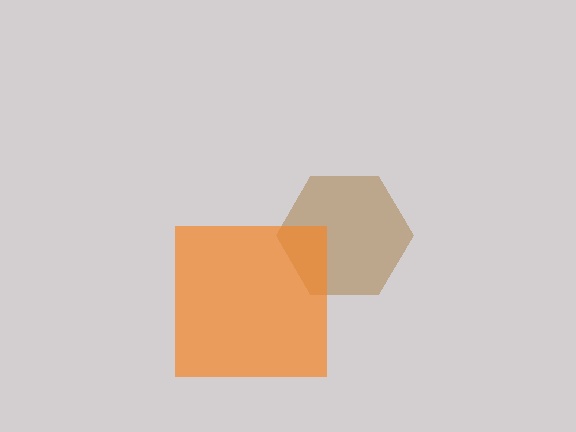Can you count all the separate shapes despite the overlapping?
Yes, there are 2 separate shapes.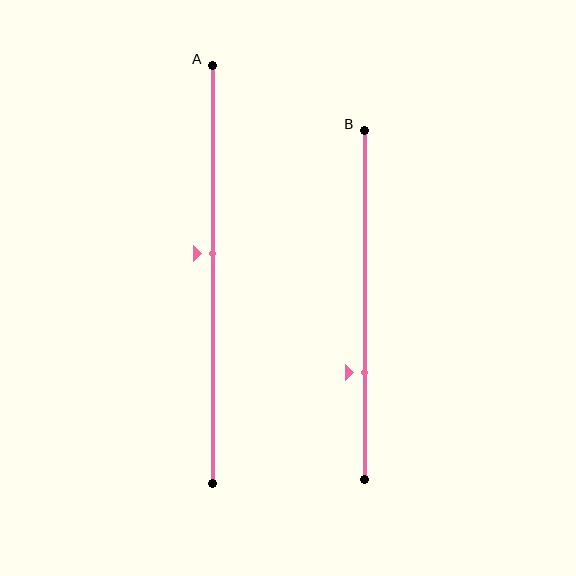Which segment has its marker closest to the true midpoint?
Segment A has its marker closest to the true midpoint.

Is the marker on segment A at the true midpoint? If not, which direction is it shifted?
No, the marker on segment A is shifted upward by about 5% of the segment length.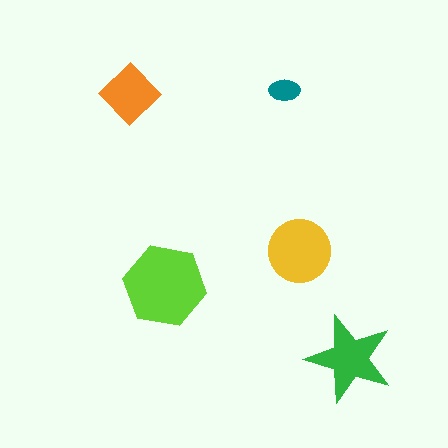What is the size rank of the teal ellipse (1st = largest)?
5th.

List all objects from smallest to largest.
The teal ellipse, the orange diamond, the green star, the yellow circle, the lime hexagon.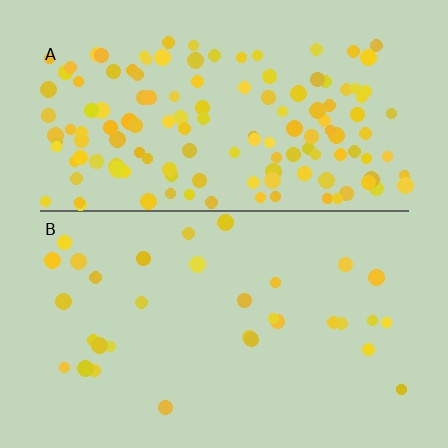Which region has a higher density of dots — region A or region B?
A (the top).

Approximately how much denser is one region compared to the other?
Approximately 4.1× — region A over region B.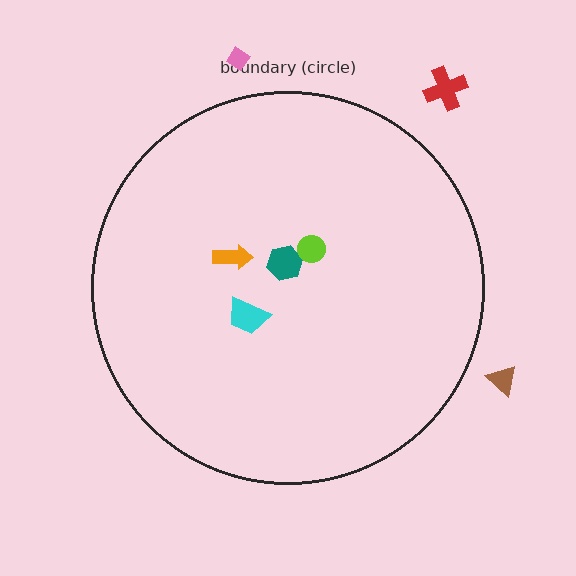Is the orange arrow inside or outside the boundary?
Inside.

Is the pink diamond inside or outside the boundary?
Outside.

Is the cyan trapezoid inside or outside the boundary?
Inside.